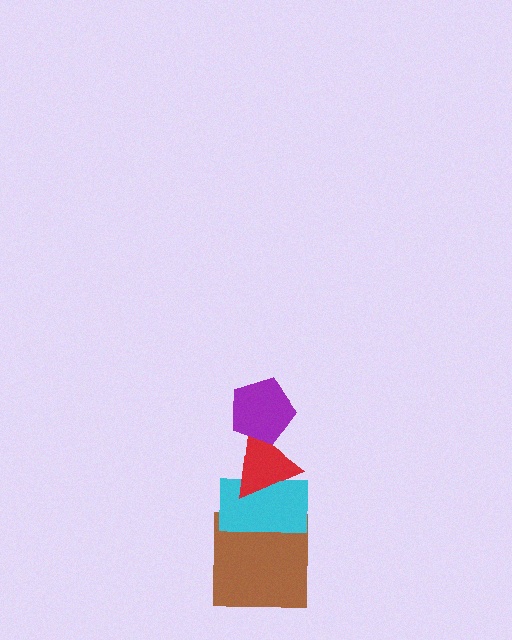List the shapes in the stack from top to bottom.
From top to bottom: the purple pentagon, the red triangle, the cyan rectangle, the brown square.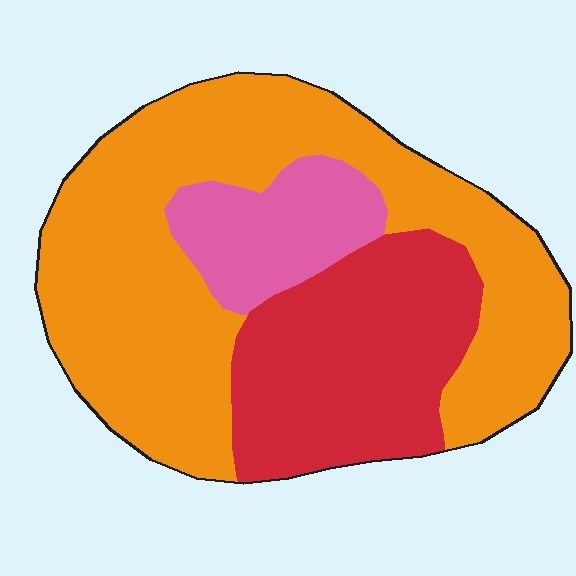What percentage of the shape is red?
Red takes up about one quarter (1/4) of the shape.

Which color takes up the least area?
Pink, at roughly 15%.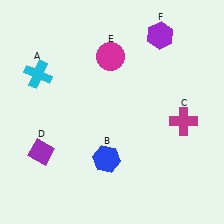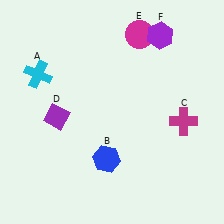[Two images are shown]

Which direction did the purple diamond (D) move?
The purple diamond (D) moved up.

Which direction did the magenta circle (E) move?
The magenta circle (E) moved right.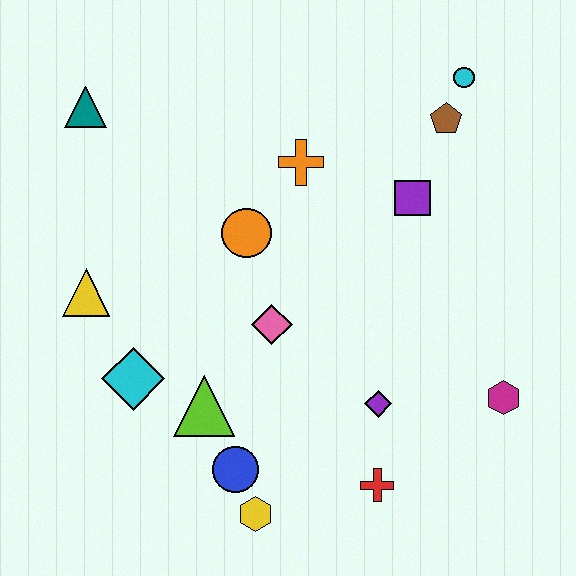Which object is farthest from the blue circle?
The cyan circle is farthest from the blue circle.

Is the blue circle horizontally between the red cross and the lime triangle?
Yes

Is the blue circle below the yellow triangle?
Yes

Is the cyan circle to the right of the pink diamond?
Yes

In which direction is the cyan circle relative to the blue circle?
The cyan circle is above the blue circle.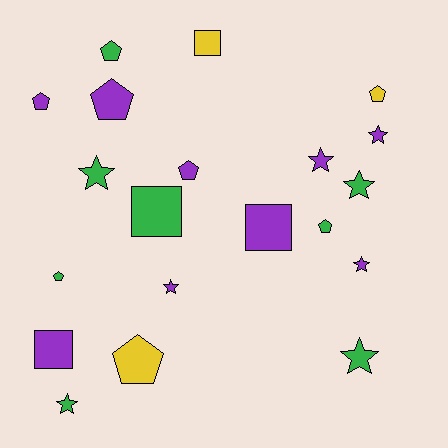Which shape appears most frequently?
Star, with 8 objects.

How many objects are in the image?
There are 20 objects.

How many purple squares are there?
There are 2 purple squares.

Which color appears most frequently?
Purple, with 9 objects.